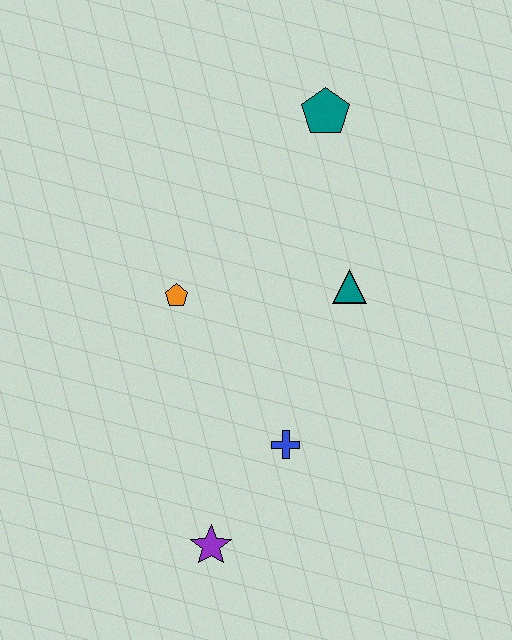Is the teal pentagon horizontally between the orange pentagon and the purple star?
No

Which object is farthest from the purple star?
The teal pentagon is farthest from the purple star.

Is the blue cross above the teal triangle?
No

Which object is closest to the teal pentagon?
The teal triangle is closest to the teal pentagon.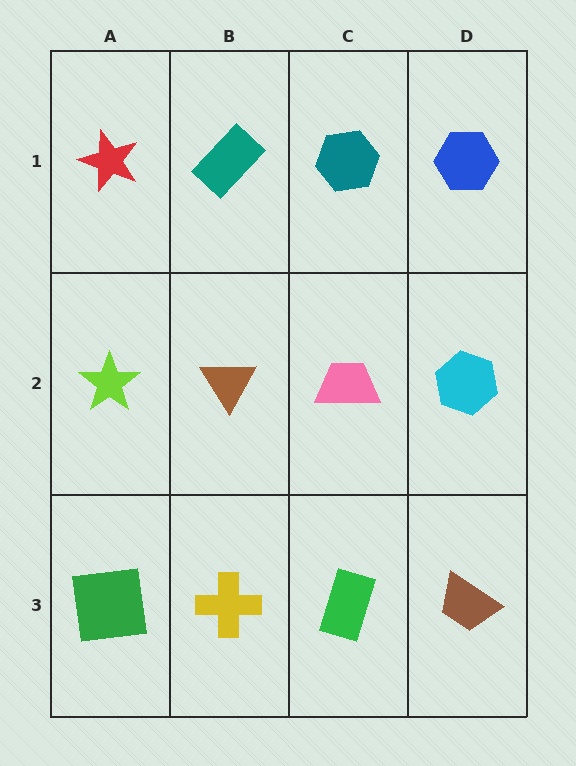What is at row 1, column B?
A teal rectangle.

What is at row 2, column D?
A cyan hexagon.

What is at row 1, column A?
A red star.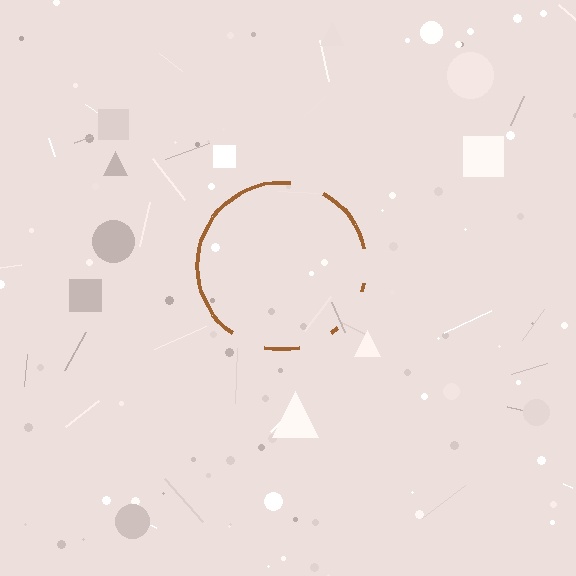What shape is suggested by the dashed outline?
The dashed outline suggests a circle.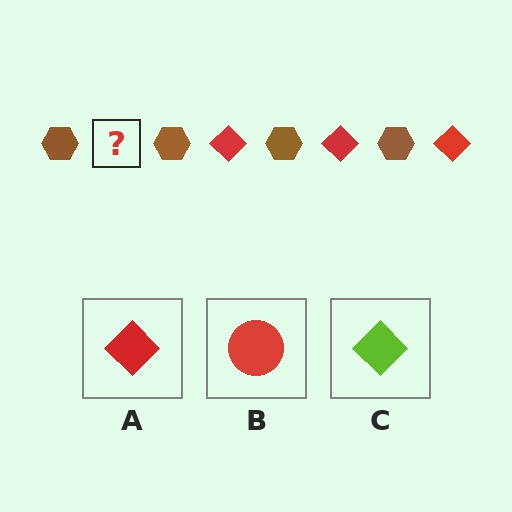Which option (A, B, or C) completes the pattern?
A.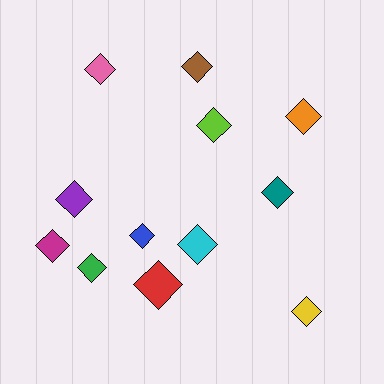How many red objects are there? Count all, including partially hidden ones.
There is 1 red object.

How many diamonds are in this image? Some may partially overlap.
There are 12 diamonds.